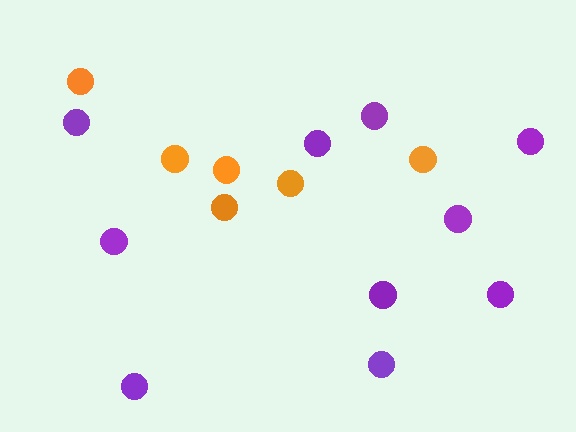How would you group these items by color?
There are 2 groups: one group of purple circles (10) and one group of orange circles (6).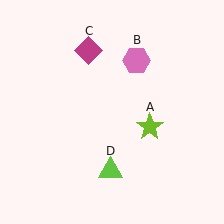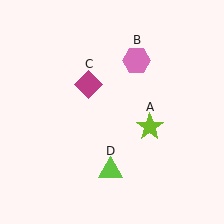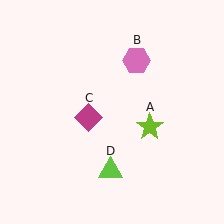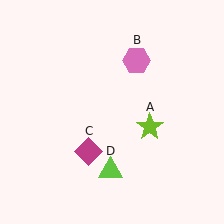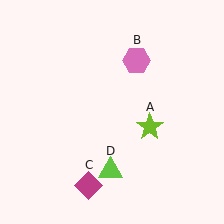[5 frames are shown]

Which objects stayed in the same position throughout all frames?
Lime star (object A) and pink hexagon (object B) and lime triangle (object D) remained stationary.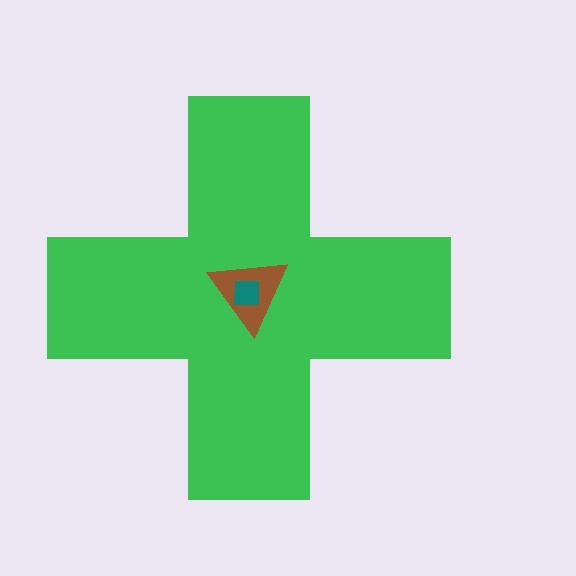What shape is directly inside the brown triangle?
The teal square.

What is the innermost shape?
The teal square.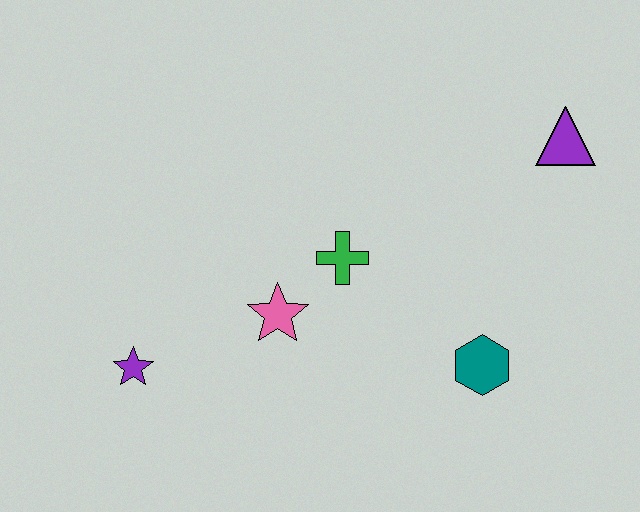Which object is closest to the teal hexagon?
The green cross is closest to the teal hexagon.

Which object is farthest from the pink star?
The purple triangle is farthest from the pink star.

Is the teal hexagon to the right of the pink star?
Yes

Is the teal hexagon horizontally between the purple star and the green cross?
No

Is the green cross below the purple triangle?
Yes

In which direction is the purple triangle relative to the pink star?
The purple triangle is to the right of the pink star.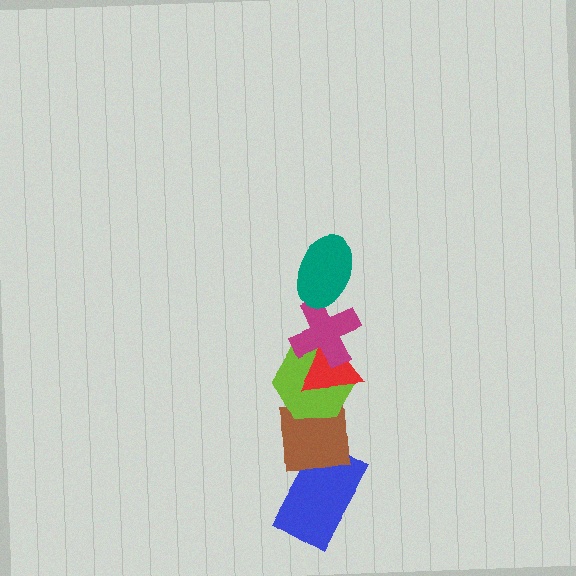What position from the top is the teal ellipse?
The teal ellipse is 1st from the top.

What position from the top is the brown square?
The brown square is 5th from the top.